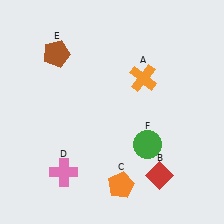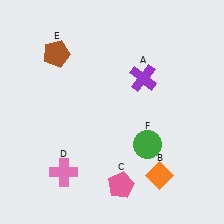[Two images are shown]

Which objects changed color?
A changed from orange to purple. B changed from red to orange. C changed from orange to pink.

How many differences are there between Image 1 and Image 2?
There are 3 differences between the two images.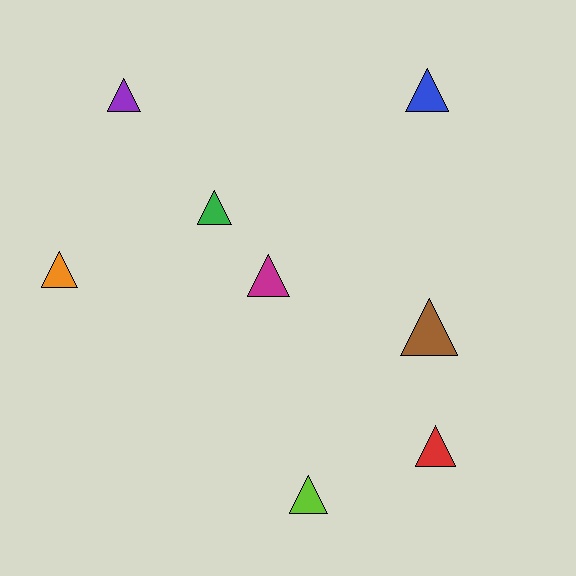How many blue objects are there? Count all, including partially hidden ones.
There is 1 blue object.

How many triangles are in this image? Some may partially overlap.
There are 8 triangles.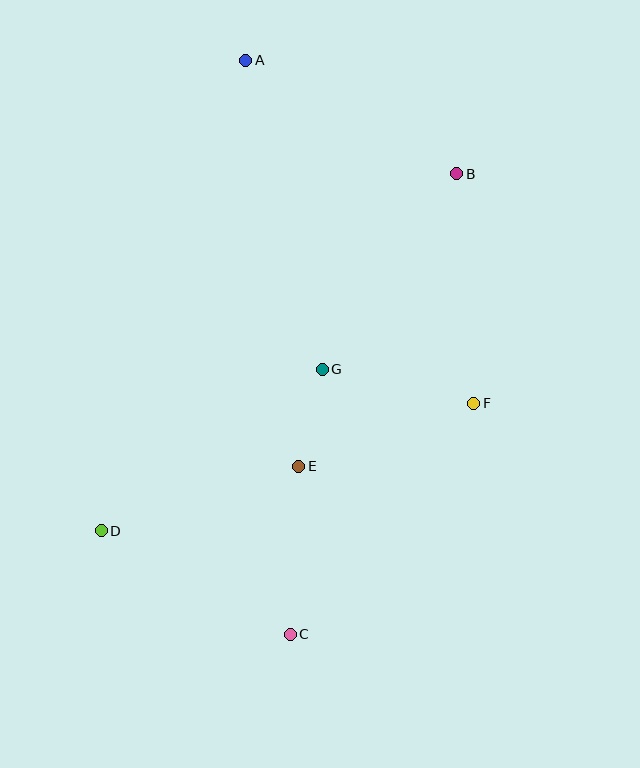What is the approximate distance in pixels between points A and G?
The distance between A and G is approximately 319 pixels.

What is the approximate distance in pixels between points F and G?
The distance between F and G is approximately 155 pixels.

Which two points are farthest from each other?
Points A and C are farthest from each other.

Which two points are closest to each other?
Points E and G are closest to each other.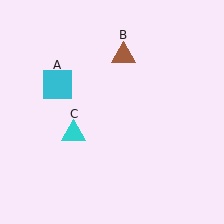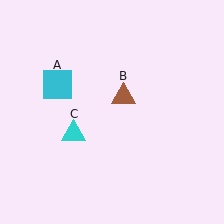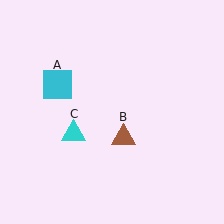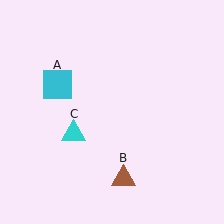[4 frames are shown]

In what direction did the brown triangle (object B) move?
The brown triangle (object B) moved down.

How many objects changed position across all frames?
1 object changed position: brown triangle (object B).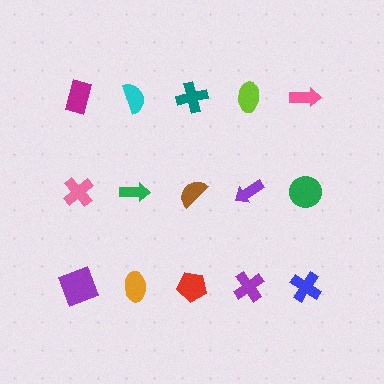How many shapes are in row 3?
5 shapes.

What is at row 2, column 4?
A purple arrow.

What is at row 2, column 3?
A brown semicircle.